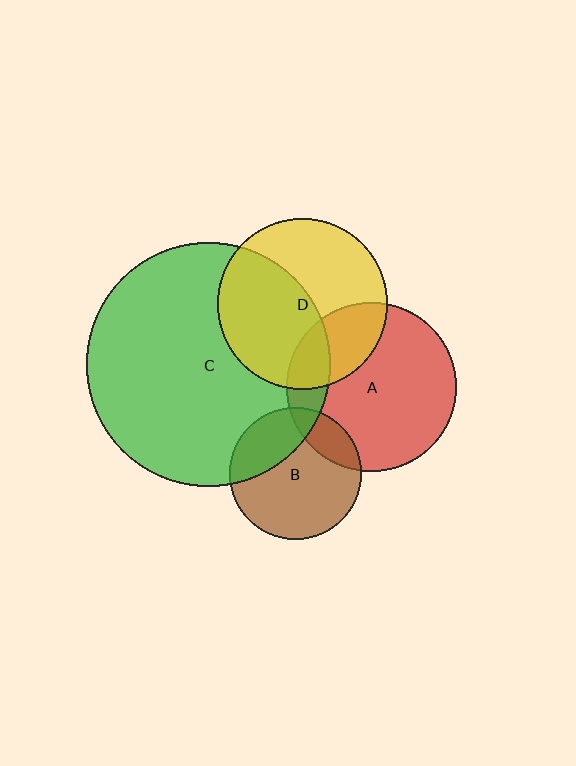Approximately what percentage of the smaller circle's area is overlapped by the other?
Approximately 30%.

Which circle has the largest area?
Circle C (green).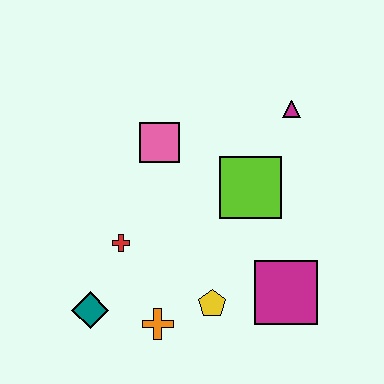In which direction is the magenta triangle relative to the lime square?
The magenta triangle is above the lime square.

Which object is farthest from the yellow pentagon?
The magenta triangle is farthest from the yellow pentagon.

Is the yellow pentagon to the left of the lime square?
Yes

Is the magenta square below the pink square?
Yes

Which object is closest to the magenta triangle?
The lime square is closest to the magenta triangle.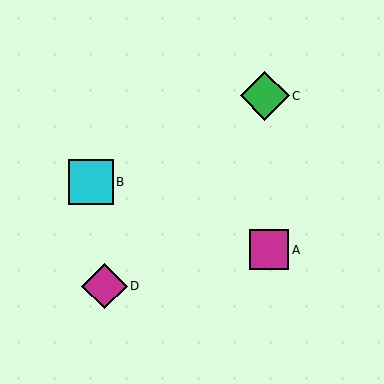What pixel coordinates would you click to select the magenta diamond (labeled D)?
Click at (104, 286) to select the magenta diamond D.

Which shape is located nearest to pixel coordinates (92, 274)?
The magenta diamond (labeled D) at (104, 286) is nearest to that location.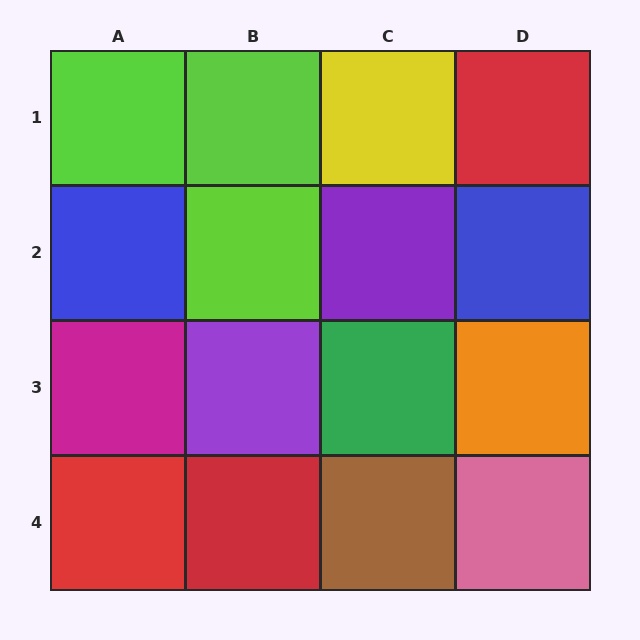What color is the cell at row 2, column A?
Blue.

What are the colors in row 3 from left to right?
Magenta, purple, green, orange.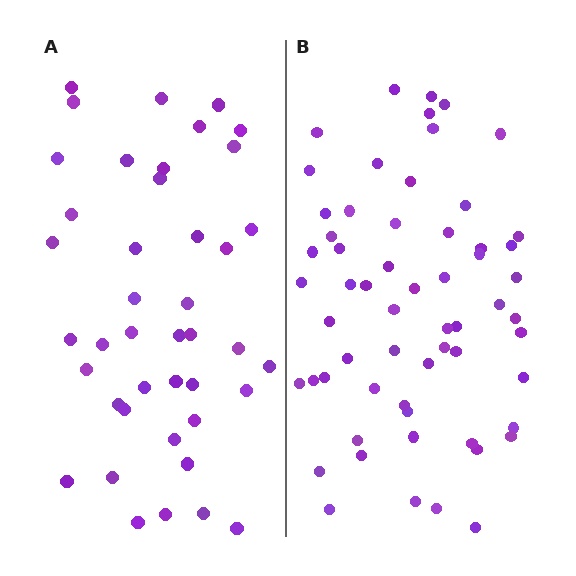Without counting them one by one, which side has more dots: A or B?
Region B (the right region) has more dots.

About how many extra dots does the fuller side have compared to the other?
Region B has approximately 20 more dots than region A.